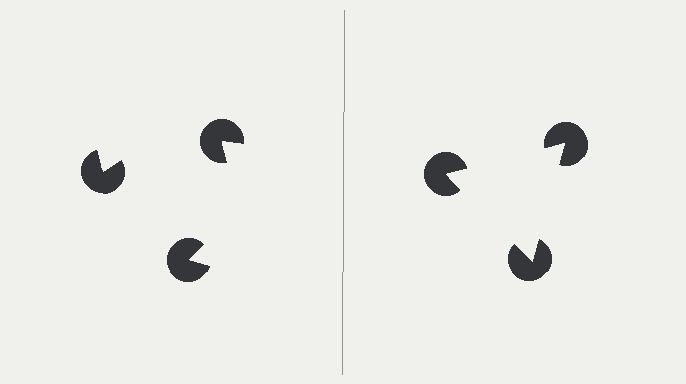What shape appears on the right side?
An illusory triangle.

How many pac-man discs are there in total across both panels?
6 — 3 on each side.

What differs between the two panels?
The pac-man discs are positioned identically on both sides; only the wedge orientations differ. On the right they align to a triangle; on the left they are misaligned.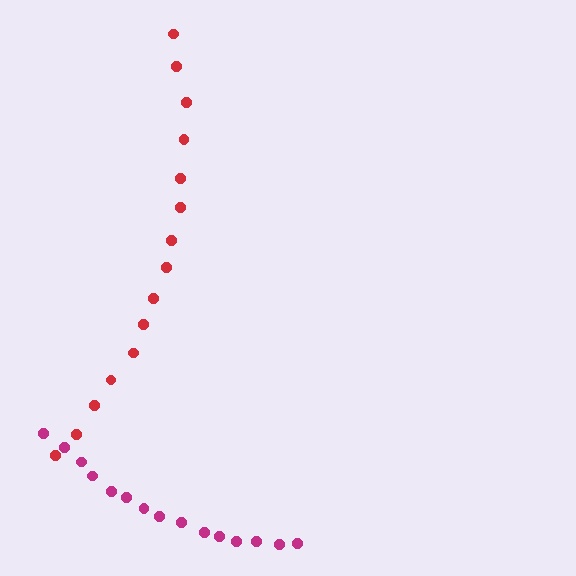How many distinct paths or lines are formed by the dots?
There are 2 distinct paths.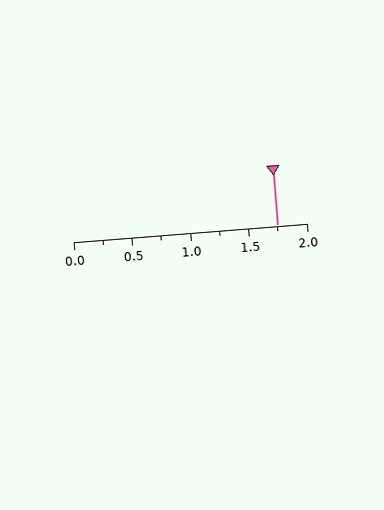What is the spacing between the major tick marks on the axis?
The major ticks are spaced 0.5 apart.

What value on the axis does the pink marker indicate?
The marker indicates approximately 1.75.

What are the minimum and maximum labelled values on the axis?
The axis runs from 0.0 to 2.0.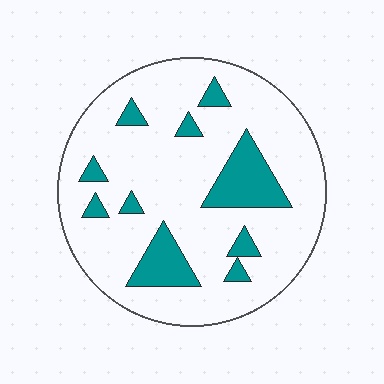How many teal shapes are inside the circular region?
10.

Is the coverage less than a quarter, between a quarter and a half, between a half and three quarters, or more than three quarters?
Less than a quarter.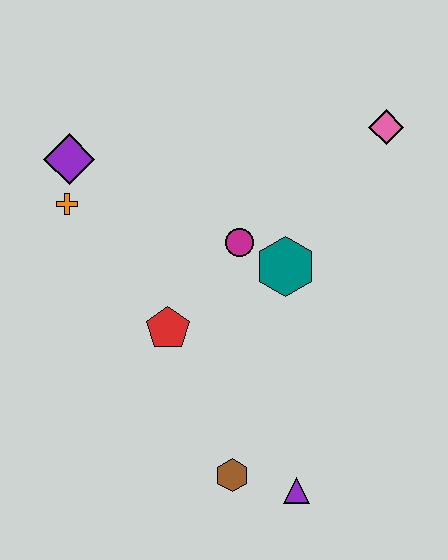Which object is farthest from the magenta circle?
The purple triangle is farthest from the magenta circle.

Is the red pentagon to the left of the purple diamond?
No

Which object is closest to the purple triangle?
The brown hexagon is closest to the purple triangle.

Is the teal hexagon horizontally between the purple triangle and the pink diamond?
No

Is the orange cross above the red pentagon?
Yes